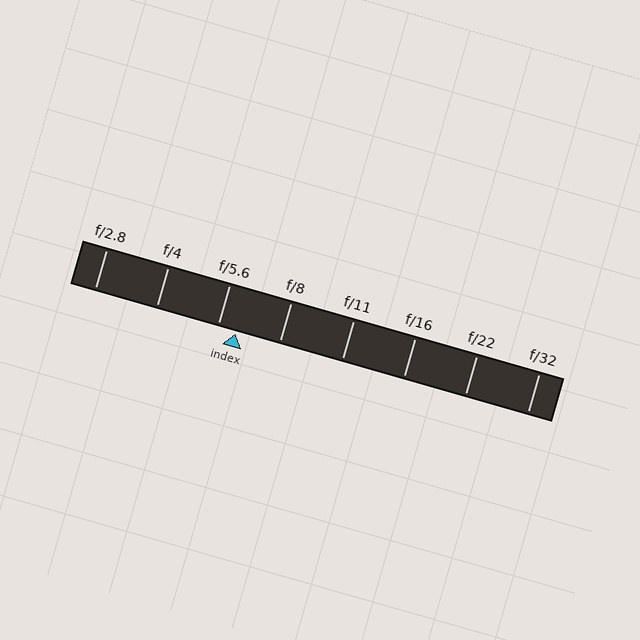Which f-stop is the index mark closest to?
The index mark is closest to f/5.6.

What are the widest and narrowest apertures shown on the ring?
The widest aperture shown is f/2.8 and the narrowest is f/32.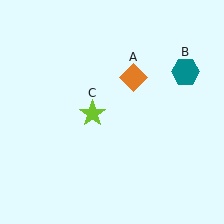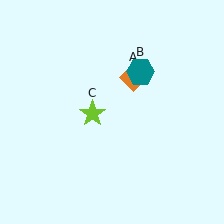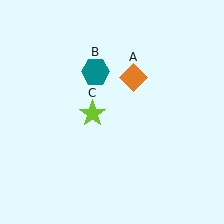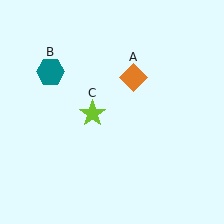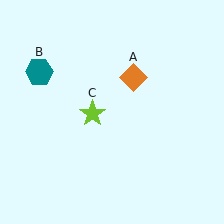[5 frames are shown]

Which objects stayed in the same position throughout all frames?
Orange diamond (object A) and lime star (object C) remained stationary.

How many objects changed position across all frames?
1 object changed position: teal hexagon (object B).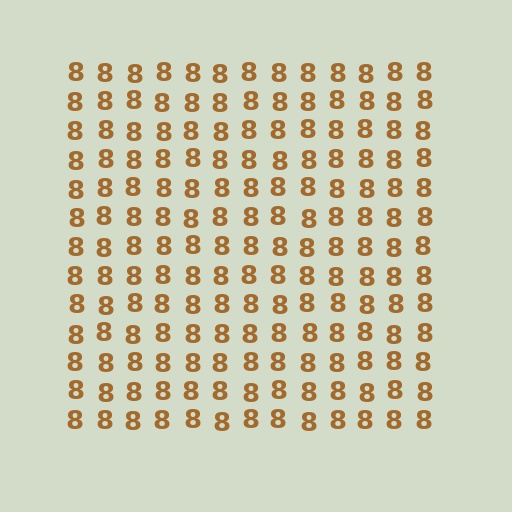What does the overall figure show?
The overall figure shows a square.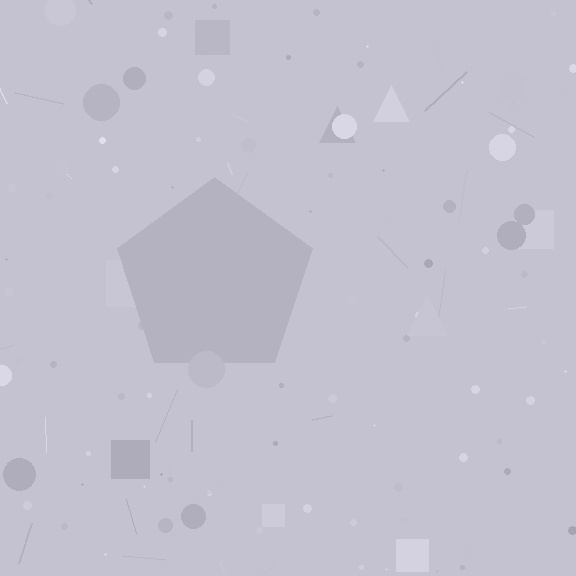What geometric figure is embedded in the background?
A pentagon is embedded in the background.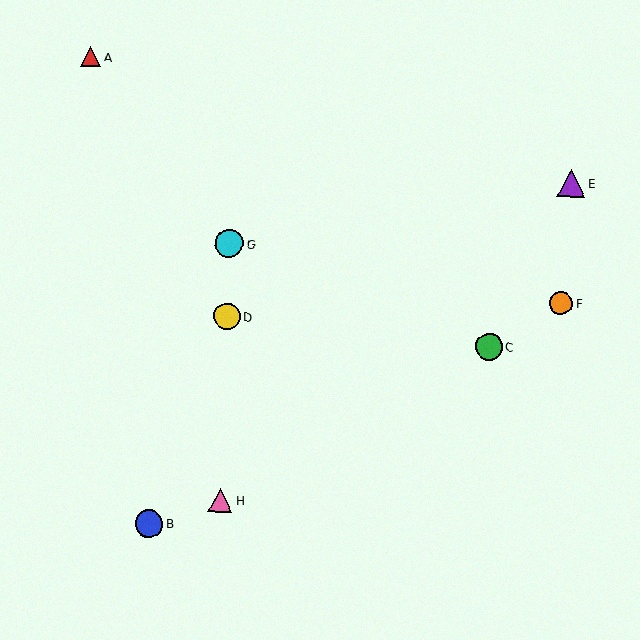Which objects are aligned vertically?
Objects D, G, H are aligned vertically.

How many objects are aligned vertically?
3 objects (D, G, H) are aligned vertically.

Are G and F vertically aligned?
No, G is at x≈229 and F is at x≈561.